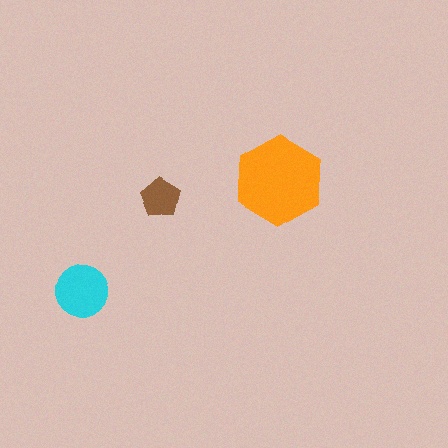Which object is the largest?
The orange hexagon.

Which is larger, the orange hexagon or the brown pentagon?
The orange hexagon.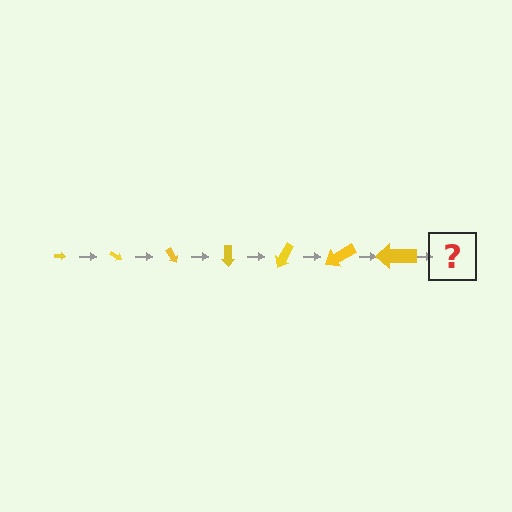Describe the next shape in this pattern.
It should be an arrow, larger than the previous one and rotated 210 degrees from the start.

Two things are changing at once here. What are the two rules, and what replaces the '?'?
The two rules are that the arrow grows larger each step and it rotates 30 degrees each step. The '?' should be an arrow, larger than the previous one and rotated 210 degrees from the start.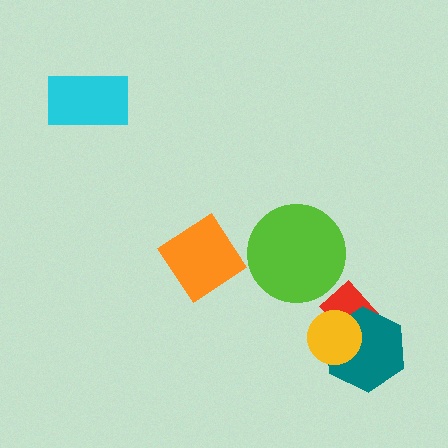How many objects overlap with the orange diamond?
0 objects overlap with the orange diamond.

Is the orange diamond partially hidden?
No, no other shape covers it.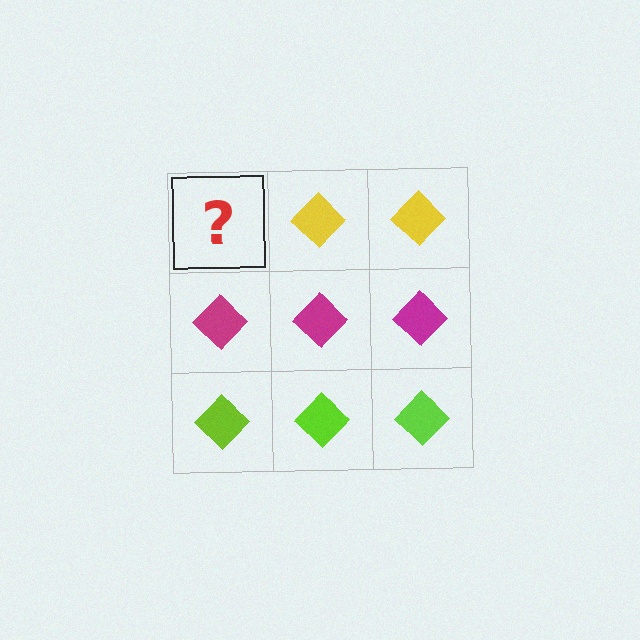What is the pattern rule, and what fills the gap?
The rule is that each row has a consistent color. The gap should be filled with a yellow diamond.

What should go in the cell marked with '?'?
The missing cell should contain a yellow diamond.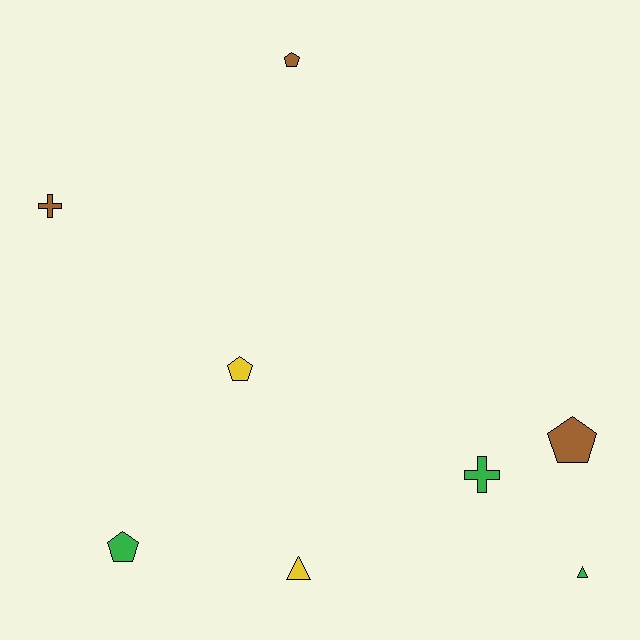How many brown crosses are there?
There is 1 brown cross.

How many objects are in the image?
There are 8 objects.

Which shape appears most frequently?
Pentagon, with 4 objects.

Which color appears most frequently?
Green, with 3 objects.